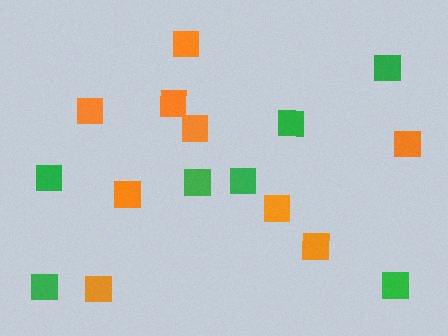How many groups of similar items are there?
There are 2 groups: one group of orange squares (9) and one group of green squares (7).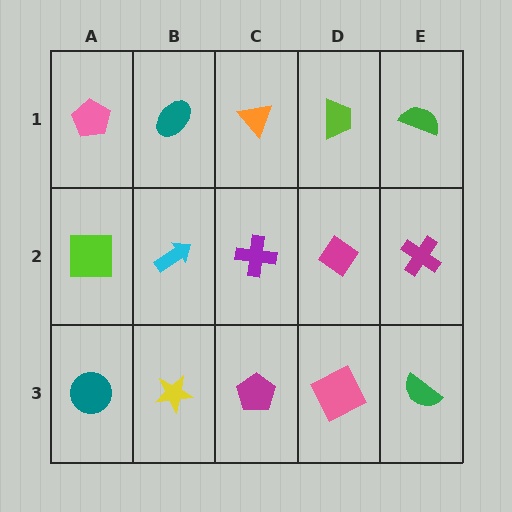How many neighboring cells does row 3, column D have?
3.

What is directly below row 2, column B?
A yellow star.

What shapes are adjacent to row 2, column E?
A green semicircle (row 1, column E), a green semicircle (row 3, column E), a magenta diamond (row 2, column D).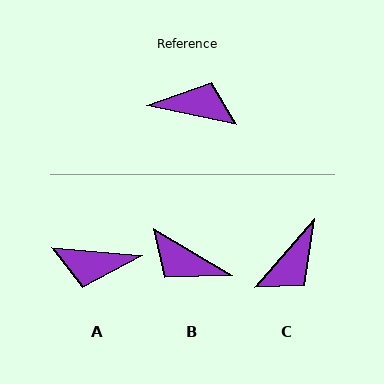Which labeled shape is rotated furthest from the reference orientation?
A, about 173 degrees away.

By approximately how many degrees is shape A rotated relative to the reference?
Approximately 173 degrees clockwise.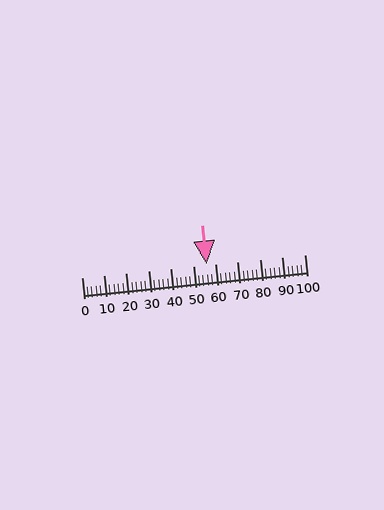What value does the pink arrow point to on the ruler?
The pink arrow points to approximately 56.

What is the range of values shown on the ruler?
The ruler shows values from 0 to 100.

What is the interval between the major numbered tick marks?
The major tick marks are spaced 10 units apart.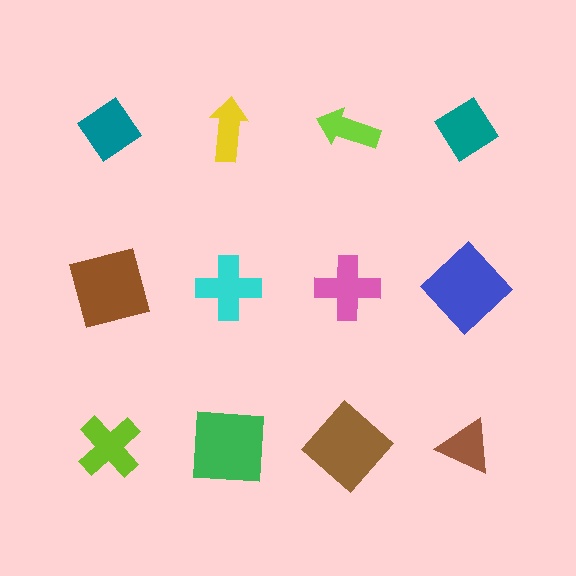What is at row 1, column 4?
A teal diamond.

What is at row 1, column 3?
A lime arrow.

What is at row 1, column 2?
A yellow arrow.